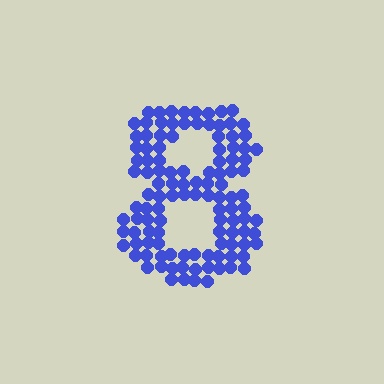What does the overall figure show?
The overall figure shows the digit 8.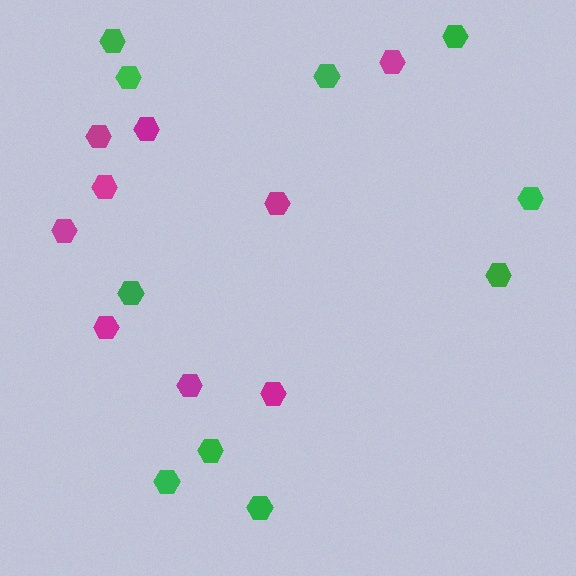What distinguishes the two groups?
There are 2 groups: one group of green hexagons (10) and one group of magenta hexagons (9).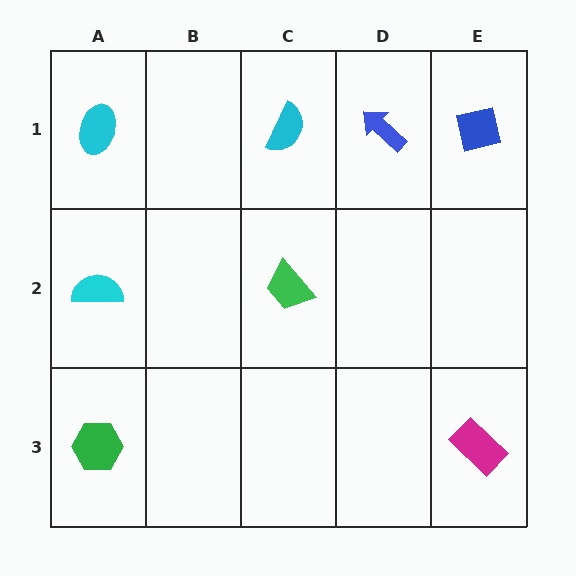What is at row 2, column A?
A cyan semicircle.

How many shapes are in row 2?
2 shapes.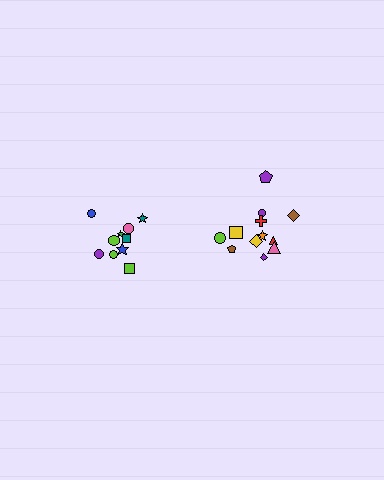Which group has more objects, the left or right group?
The right group.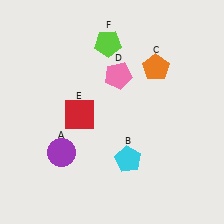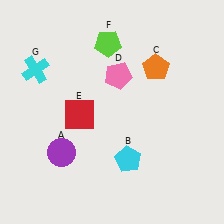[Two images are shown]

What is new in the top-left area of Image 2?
A cyan cross (G) was added in the top-left area of Image 2.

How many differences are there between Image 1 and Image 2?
There is 1 difference between the two images.